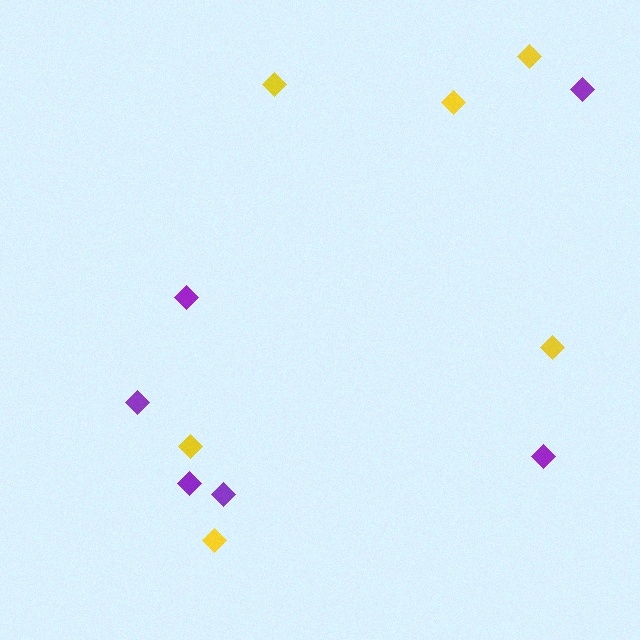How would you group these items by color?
There are 2 groups: one group of purple diamonds (6) and one group of yellow diamonds (6).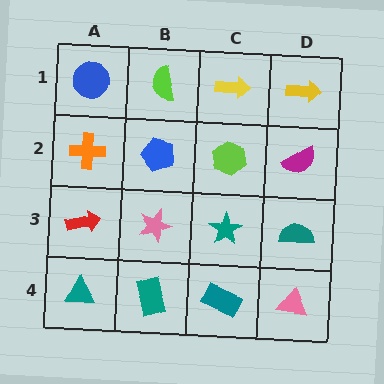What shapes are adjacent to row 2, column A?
A blue circle (row 1, column A), a red arrow (row 3, column A), a blue pentagon (row 2, column B).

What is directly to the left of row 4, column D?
A teal rectangle.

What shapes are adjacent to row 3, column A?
An orange cross (row 2, column A), a teal triangle (row 4, column A), a pink star (row 3, column B).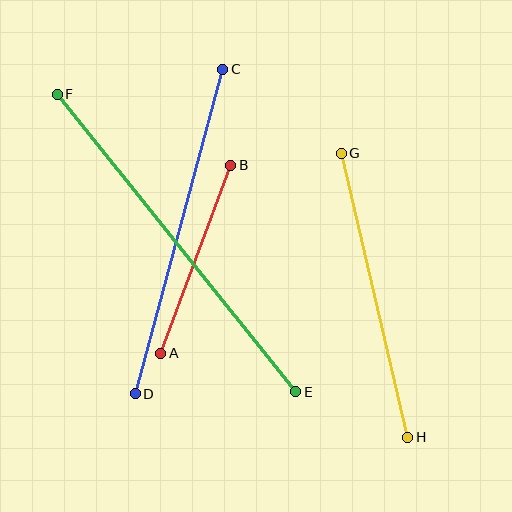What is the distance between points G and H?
The distance is approximately 292 pixels.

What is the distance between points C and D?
The distance is approximately 336 pixels.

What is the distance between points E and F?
The distance is approximately 382 pixels.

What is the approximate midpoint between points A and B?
The midpoint is at approximately (196, 259) pixels.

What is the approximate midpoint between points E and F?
The midpoint is at approximately (176, 243) pixels.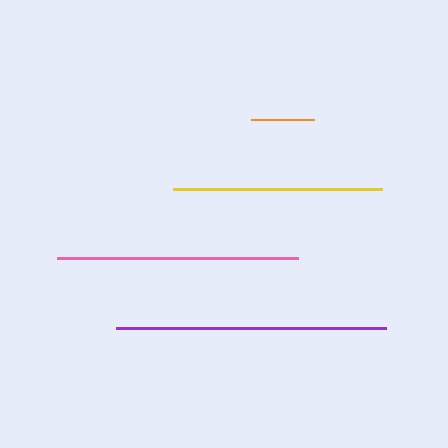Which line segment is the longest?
The purple line is the longest at approximately 270 pixels.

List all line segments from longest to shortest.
From longest to shortest: purple, pink, yellow, orange.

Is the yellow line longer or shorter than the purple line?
The purple line is longer than the yellow line.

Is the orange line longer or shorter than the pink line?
The pink line is longer than the orange line.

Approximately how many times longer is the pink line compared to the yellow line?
The pink line is approximately 1.2 times the length of the yellow line.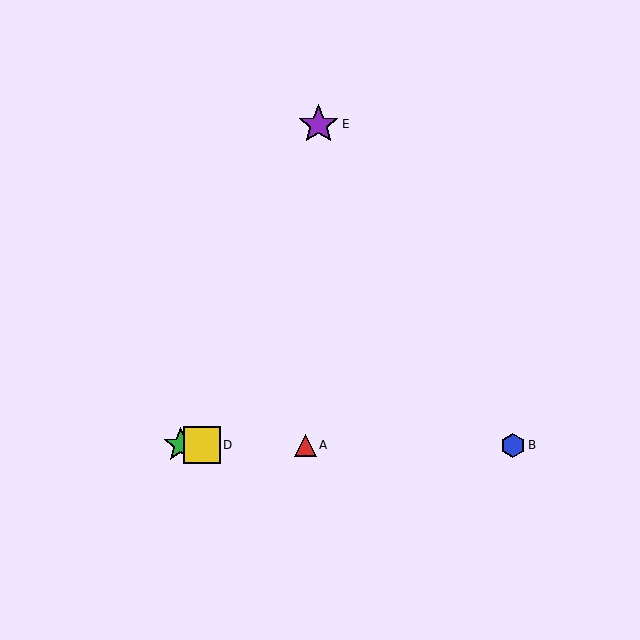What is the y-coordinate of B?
Object B is at y≈445.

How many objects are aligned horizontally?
4 objects (A, B, C, D) are aligned horizontally.